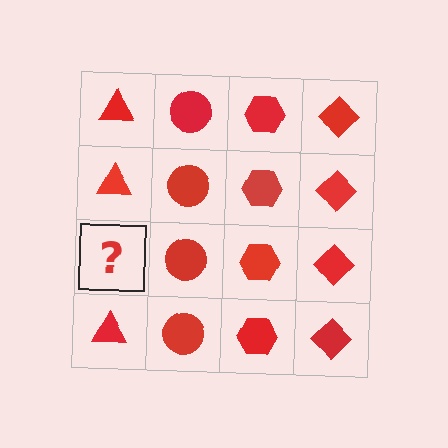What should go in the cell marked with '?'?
The missing cell should contain a red triangle.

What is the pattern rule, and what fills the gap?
The rule is that each column has a consistent shape. The gap should be filled with a red triangle.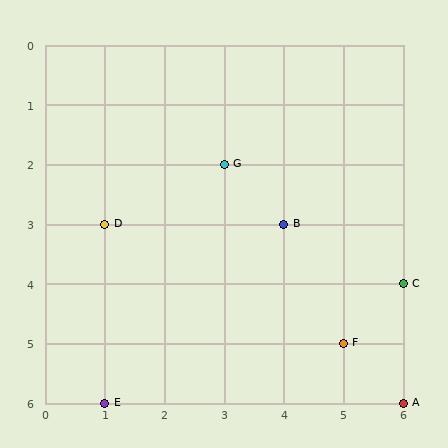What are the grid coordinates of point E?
Point E is at grid coordinates (1, 6).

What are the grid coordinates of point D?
Point D is at grid coordinates (1, 3).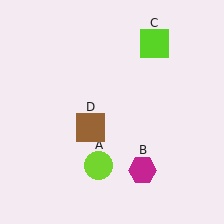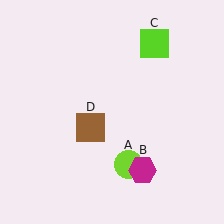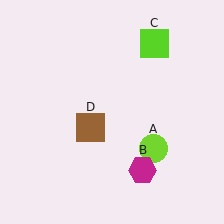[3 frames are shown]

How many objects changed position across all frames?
1 object changed position: lime circle (object A).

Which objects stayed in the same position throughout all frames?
Magenta hexagon (object B) and lime square (object C) and brown square (object D) remained stationary.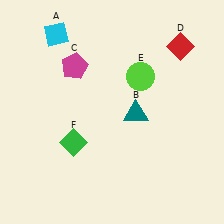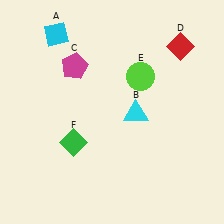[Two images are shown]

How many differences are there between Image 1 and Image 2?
There is 1 difference between the two images.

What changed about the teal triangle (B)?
In Image 1, B is teal. In Image 2, it changed to cyan.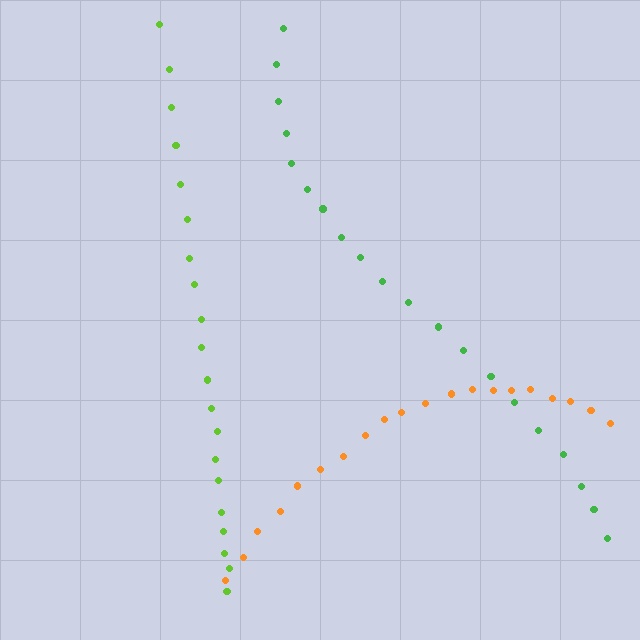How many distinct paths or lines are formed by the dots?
There are 3 distinct paths.